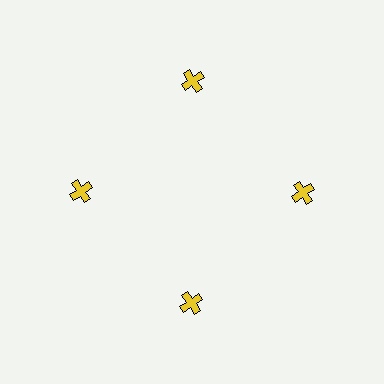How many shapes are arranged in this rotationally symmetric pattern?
There are 4 shapes, arranged in 4 groups of 1.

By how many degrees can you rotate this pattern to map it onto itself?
The pattern maps onto itself every 90 degrees of rotation.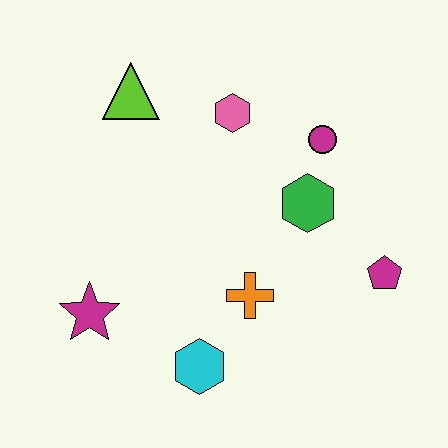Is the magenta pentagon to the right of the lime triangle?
Yes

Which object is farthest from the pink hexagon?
The cyan hexagon is farthest from the pink hexagon.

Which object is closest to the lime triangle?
The pink hexagon is closest to the lime triangle.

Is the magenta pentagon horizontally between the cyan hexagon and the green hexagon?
No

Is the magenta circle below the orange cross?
No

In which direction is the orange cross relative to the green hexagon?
The orange cross is below the green hexagon.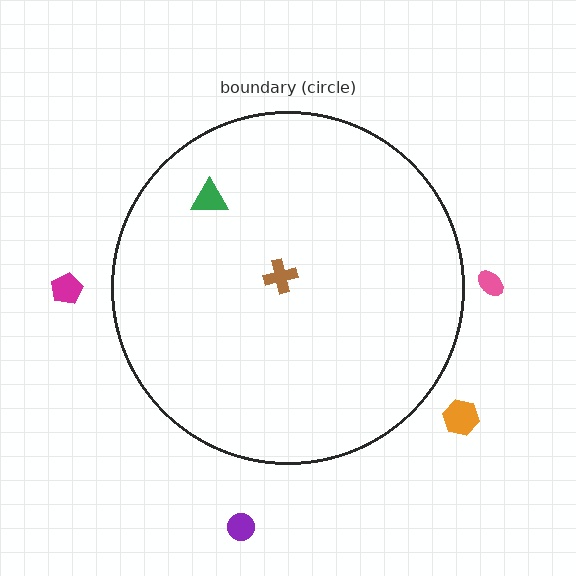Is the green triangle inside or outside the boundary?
Inside.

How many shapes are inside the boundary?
2 inside, 4 outside.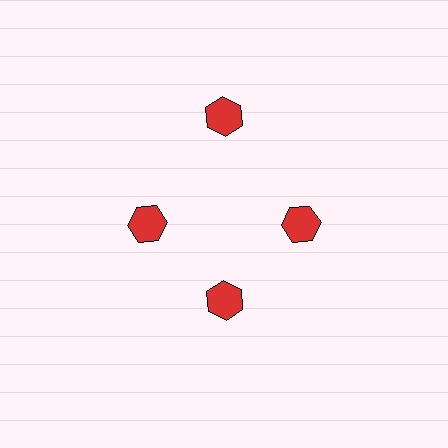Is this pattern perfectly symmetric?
No. The 4 red hexagons are arranged in a ring, but one element near the 12 o'clock position is pushed outward from the center, breaking the 4-fold rotational symmetry.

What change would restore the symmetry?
The symmetry would be restored by moving it inward, back onto the ring so that all 4 hexagons sit at equal angles and equal distance from the center.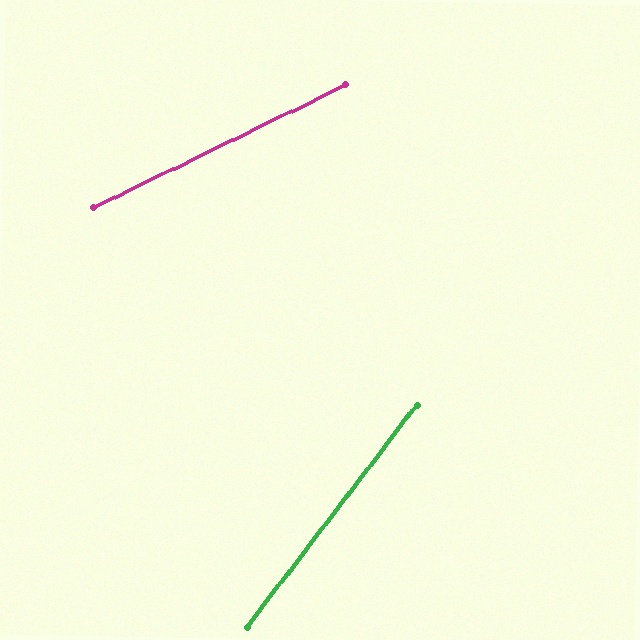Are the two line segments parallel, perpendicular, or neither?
Neither parallel nor perpendicular — they differ by about 26°.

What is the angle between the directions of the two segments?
Approximately 26 degrees.